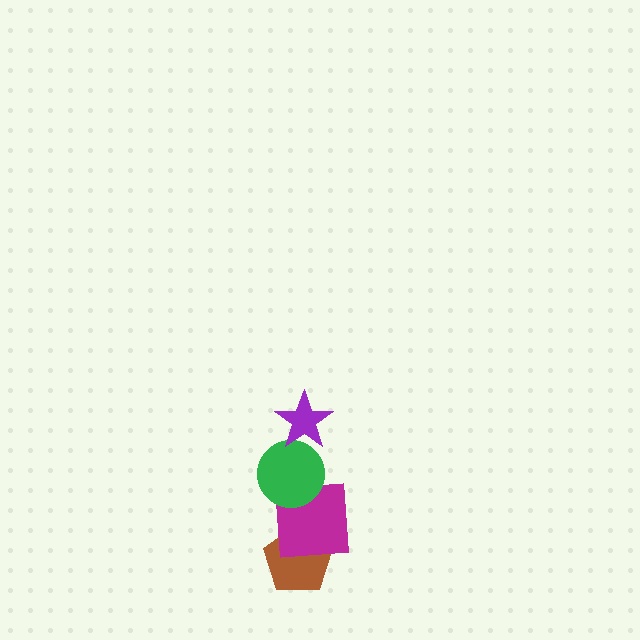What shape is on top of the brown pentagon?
The magenta square is on top of the brown pentagon.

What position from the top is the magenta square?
The magenta square is 3rd from the top.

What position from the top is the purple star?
The purple star is 1st from the top.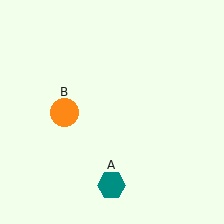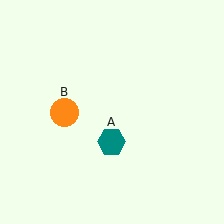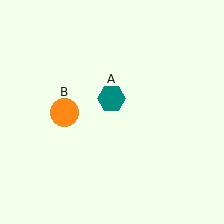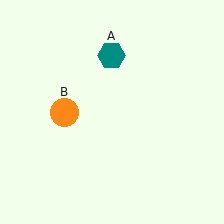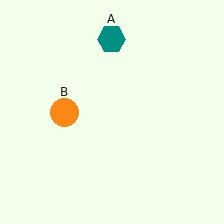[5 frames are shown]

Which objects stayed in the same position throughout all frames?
Orange circle (object B) remained stationary.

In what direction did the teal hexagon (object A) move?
The teal hexagon (object A) moved up.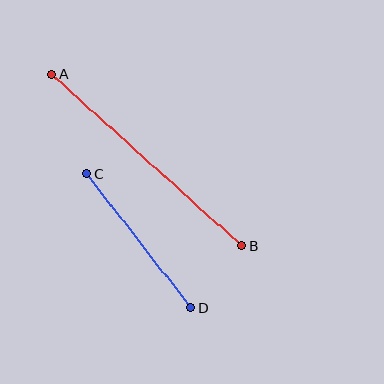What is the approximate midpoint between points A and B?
The midpoint is at approximately (147, 160) pixels.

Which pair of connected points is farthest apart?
Points A and B are farthest apart.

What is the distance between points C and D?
The distance is approximately 170 pixels.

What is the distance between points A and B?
The distance is approximately 256 pixels.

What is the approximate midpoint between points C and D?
The midpoint is at approximately (139, 241) pixels.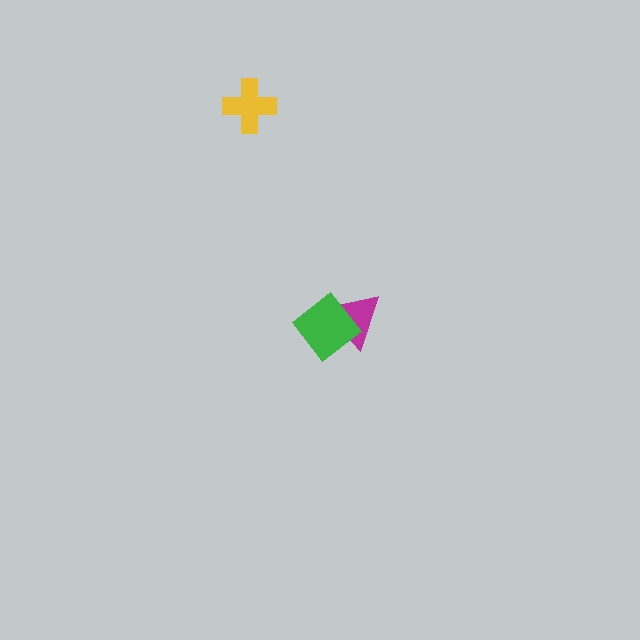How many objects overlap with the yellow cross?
0 objects overlap with the yellow cross.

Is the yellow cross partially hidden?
No, no other shape covers it.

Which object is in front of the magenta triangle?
The green diamond is in front of the magenta triangle.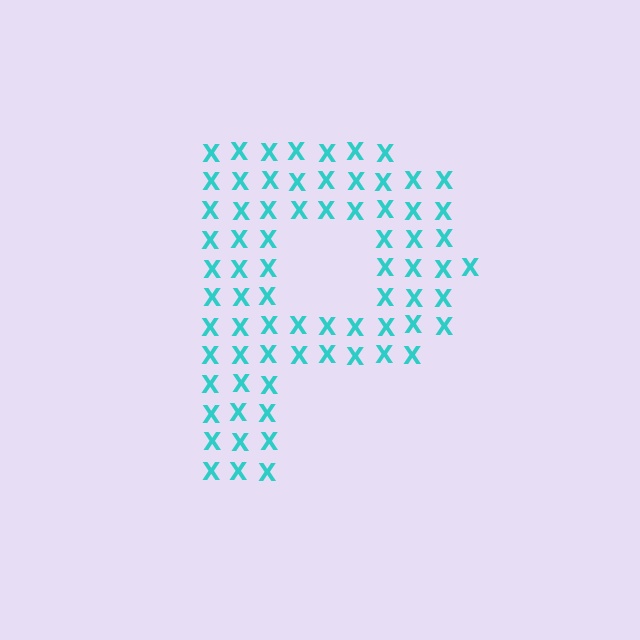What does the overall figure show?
The overall figure shows the letter P.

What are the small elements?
The small elements are letter X's.